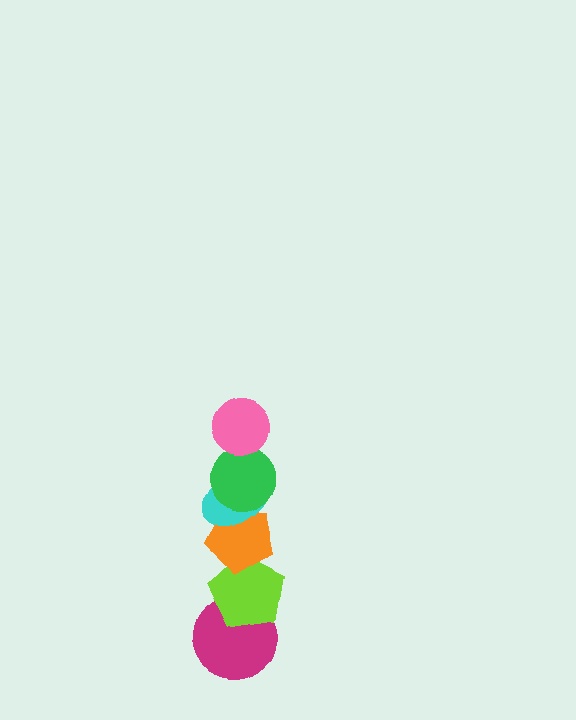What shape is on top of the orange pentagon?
The cyan ellipse is on top of the orange pentagon.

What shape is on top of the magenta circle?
The lime pentagon is on top of the magenta circle.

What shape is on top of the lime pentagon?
The orange pentagon is on top of the lime pentagon.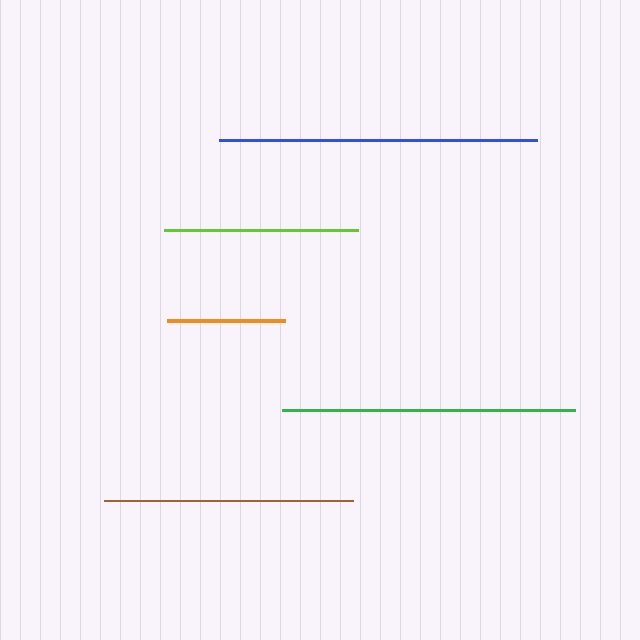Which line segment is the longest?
The blue line is the longest at approximately 318 pixels.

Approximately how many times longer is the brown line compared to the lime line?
The brown line is approximately 1.3 times the length of the lime line.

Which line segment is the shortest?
The orange line is the shortest at approximately 118 pixels.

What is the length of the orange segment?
The orange segment is approximately 118 pixels long.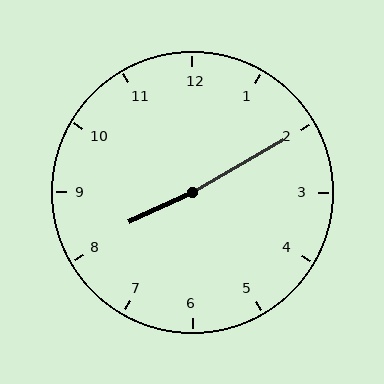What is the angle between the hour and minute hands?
Approximately 175 degrees.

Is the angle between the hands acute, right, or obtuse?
It is obtuse.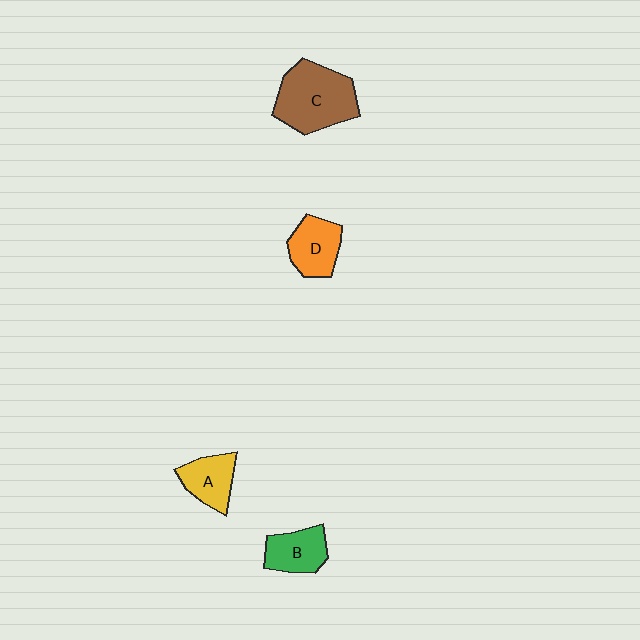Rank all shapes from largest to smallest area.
From largest to smallest: C (brown), D (orange), B (green), A (yellow).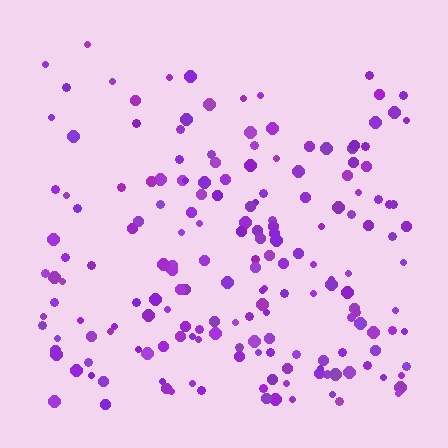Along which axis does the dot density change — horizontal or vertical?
Vertical.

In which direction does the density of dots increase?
From top to bottom, with the bottom side densest.